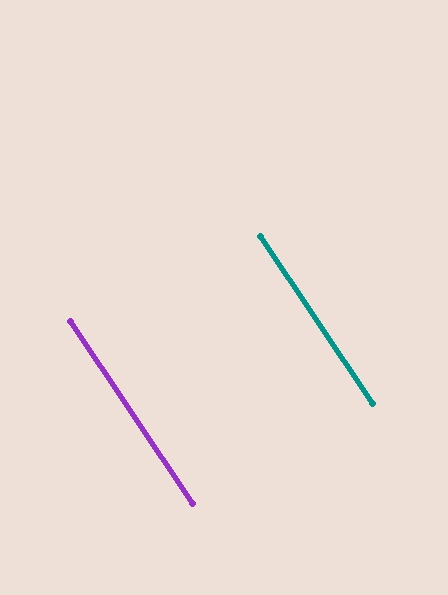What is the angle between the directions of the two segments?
Approximately 0 degrees.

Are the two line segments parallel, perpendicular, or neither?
Parallel — their directions differ by only 0.2°.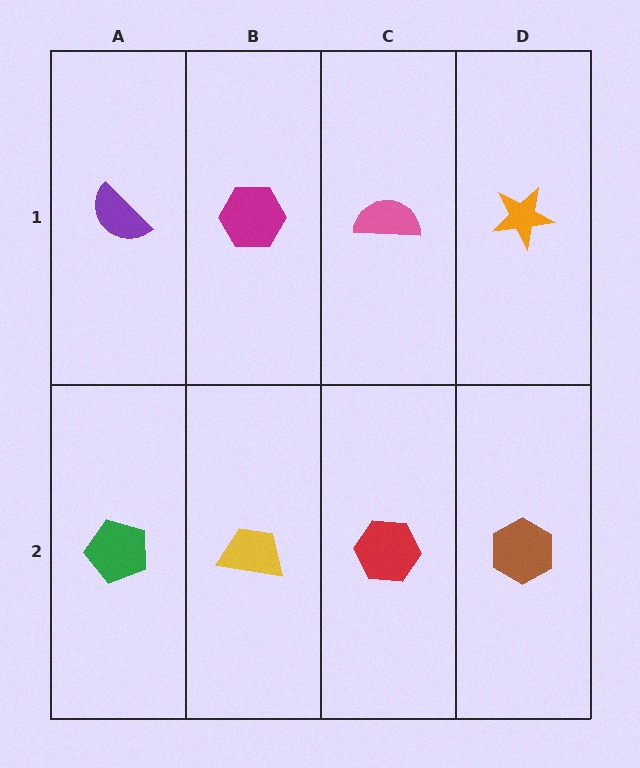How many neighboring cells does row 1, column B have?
3.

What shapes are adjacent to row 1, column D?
A brown hexagon (row 2, column D), a pink semicircle (row 1, column C).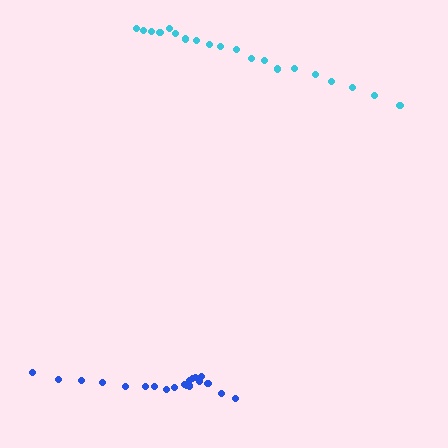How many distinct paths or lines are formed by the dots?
There are 2 distinct paths.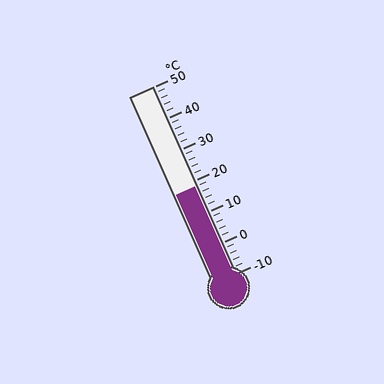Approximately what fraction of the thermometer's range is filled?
The thermometer is filled to approximately 45% of its range.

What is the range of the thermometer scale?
The thermometer scale ranges from -10°C to 50°C.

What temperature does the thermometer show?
The thermometer shows approximately 18°C.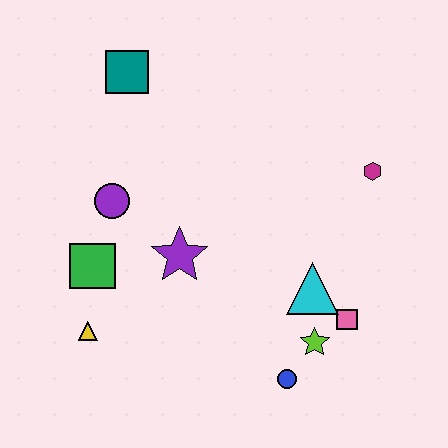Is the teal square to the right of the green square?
Yes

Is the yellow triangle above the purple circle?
No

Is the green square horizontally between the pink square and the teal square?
No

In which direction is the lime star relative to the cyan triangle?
The lime star is below the cyan triangle.